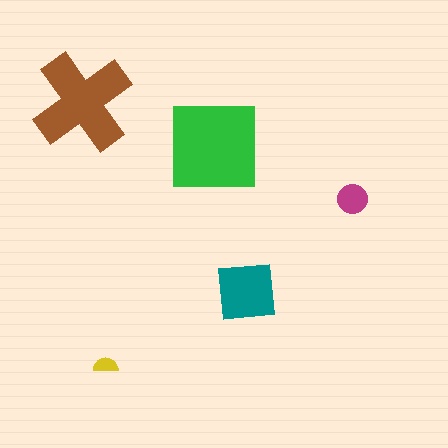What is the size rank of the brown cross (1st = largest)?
2nd.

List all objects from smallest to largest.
The yellow semicircle, the magenta circle, the teal square, the brown cross, the green square.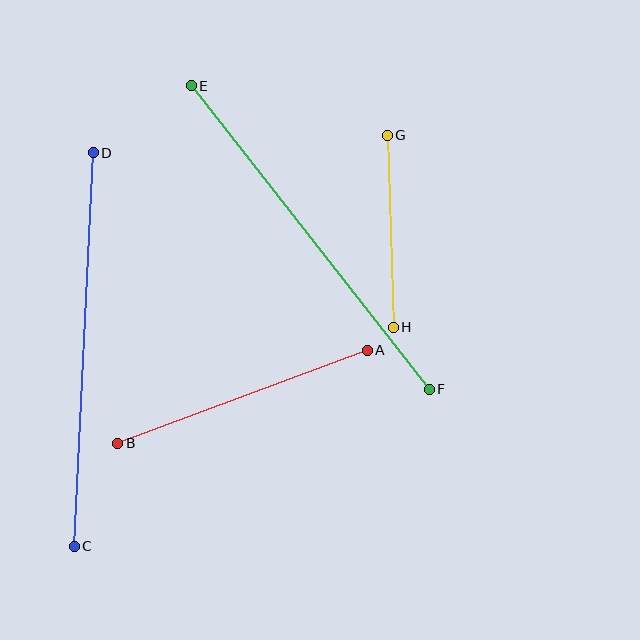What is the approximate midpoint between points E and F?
The midpoint is at approximately (310, 237) pixels.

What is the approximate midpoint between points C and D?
The midpoint is at approximately (84, 350) pixels.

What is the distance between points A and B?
The distance is approximately 266 pixels.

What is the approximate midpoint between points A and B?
The midpoint is at approximately (242, 397) pixels.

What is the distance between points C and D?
The distance is approximately 394 pixels.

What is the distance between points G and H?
The distance is approximately 192 pixels.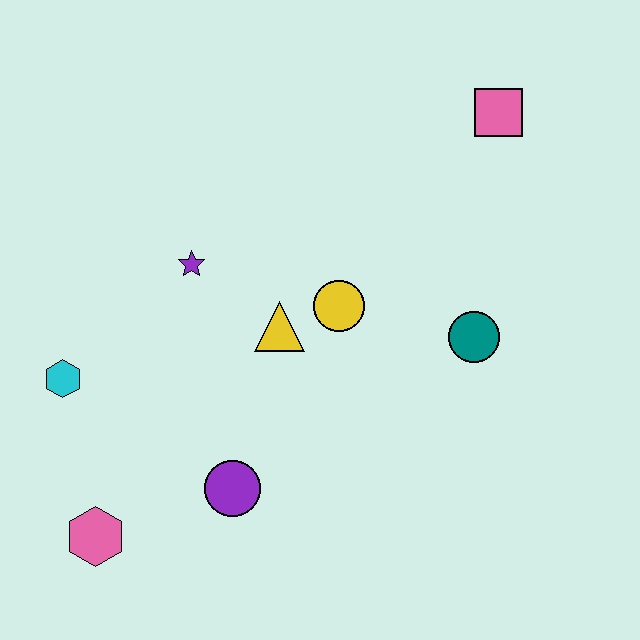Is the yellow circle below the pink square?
Yes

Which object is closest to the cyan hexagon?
The pink hexagon is closest to the cyan hexagon.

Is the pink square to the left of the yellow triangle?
No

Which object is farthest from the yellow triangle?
The pink square is farthest from the yellow triangle.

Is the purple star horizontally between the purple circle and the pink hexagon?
Yes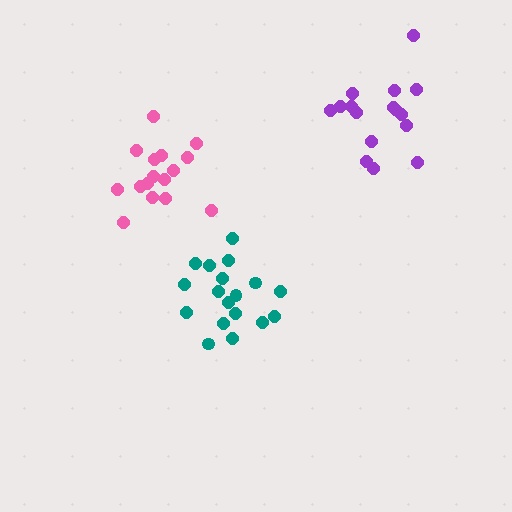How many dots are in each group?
Group 1: 16 dots, Group 2: 16 dots, Group 3: 18 dots (50 total).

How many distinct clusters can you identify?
There are 3 distinct clusters.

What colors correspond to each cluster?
The clusters are colored: purple, pink, teal.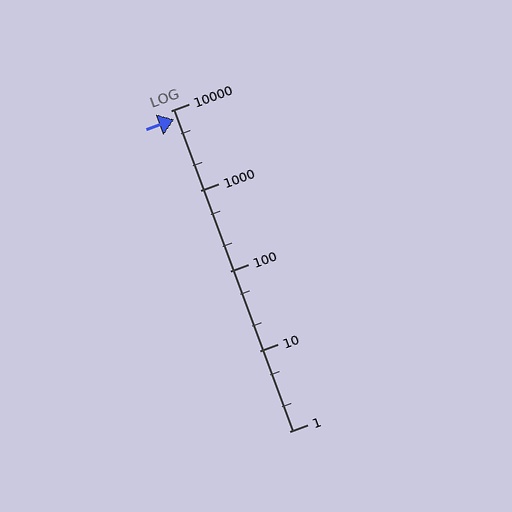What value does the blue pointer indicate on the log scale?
The pointer indicates approximately 7800.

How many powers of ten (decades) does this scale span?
The scale spans 4 decades, from 1 to 10000.